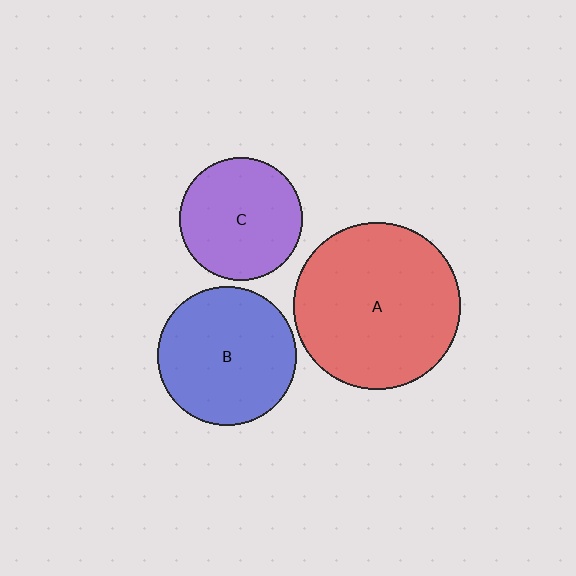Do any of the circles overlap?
No, none of the circles overlap.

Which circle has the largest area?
Circle A (red).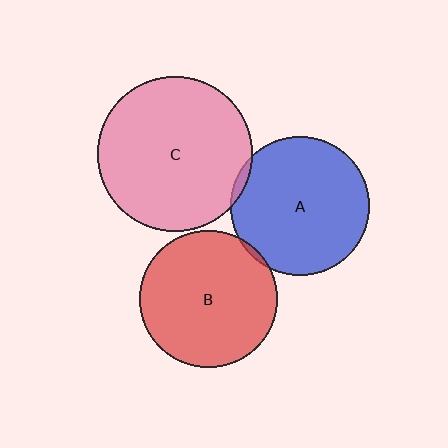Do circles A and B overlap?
Yes.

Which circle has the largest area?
Circle C (pink).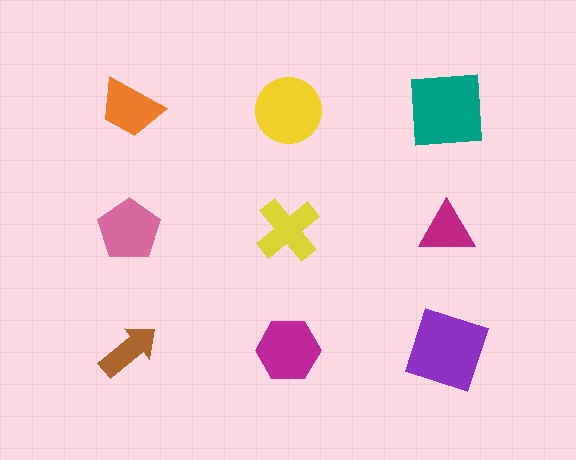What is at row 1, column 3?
A teal square.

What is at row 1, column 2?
A yellow circle.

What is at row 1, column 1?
An orange trapezoid.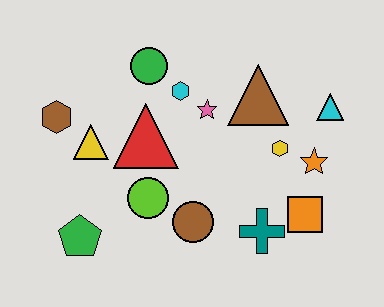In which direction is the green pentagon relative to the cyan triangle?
The green pentagon is to the left of the cyan triangle.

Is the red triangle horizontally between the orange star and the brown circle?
No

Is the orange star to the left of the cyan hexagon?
No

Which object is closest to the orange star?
The yellow hexagon is closest to the orange star.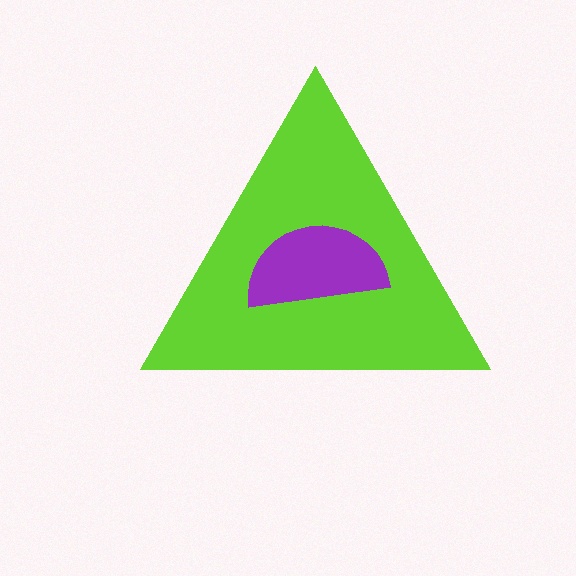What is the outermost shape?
The lime triangle.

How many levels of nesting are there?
2.